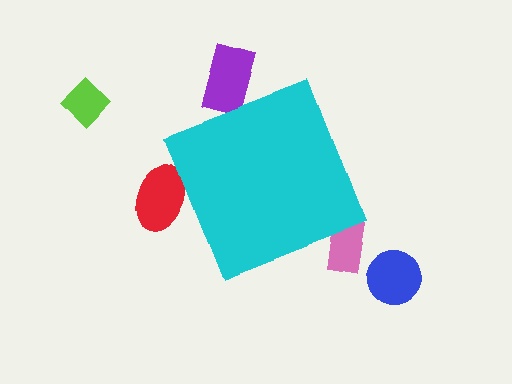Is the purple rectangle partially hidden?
Yes, the purple rectangle is partially hidden behind the cyan diamond.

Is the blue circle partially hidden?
No, the blue circle is fully visible.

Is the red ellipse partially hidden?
Yes, the red ellipse is partially hidden behind the cyan diamond.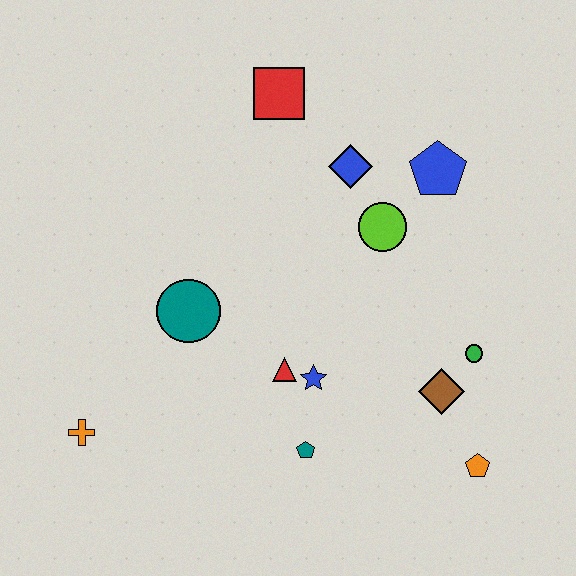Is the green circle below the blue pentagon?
Yes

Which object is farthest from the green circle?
The orange cross is farthest from the green circle.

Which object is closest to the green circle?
The brown diamond is closest to the green circle.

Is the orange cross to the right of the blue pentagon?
No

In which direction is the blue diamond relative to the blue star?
The blue diamond is above the blue star.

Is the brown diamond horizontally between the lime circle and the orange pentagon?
Yes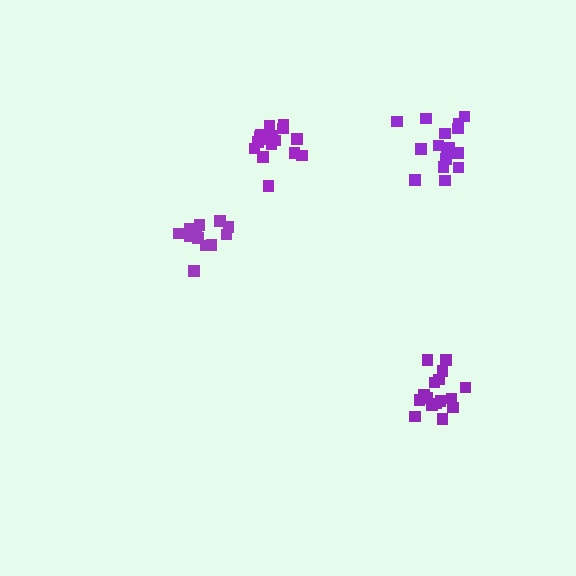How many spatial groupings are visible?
There are 4 spatial groupings.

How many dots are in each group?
Group 1: 16 dots, Group 2: 16 dots, Group 3: 16 dots, Group 4: 12 dots (60 total).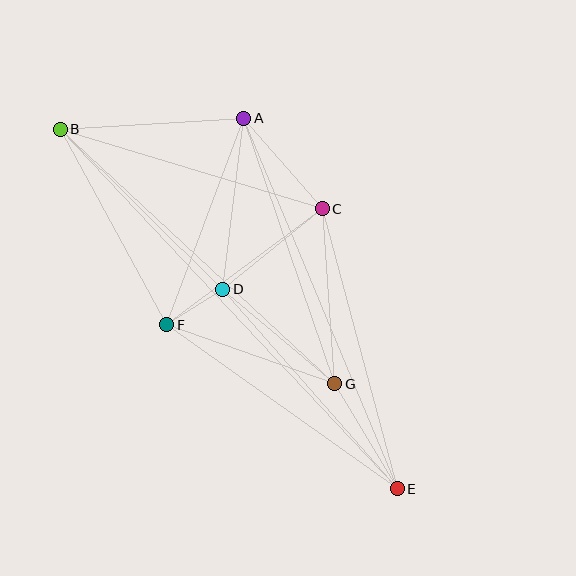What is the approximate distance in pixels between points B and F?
The distance between B and F is approximately 223 pixels.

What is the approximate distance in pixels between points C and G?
The distance between C and G is approximately 176 pixels.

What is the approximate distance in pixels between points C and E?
The distance between C and E is approximately 290 pixels.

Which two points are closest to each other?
Points D and F are closest to each other.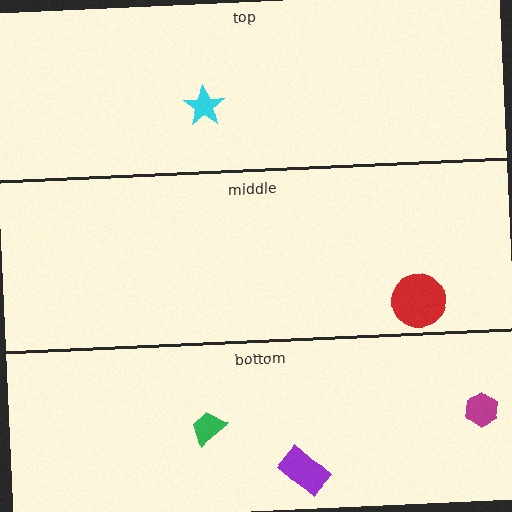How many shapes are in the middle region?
1.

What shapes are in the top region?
The cyan star.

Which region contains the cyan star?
The top region.